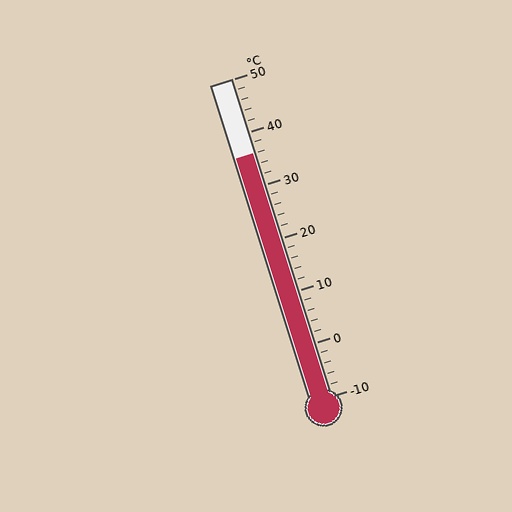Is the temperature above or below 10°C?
The temperature is above 10°C.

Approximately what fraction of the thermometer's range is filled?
The thermometer is filled to approximately 75% of its range.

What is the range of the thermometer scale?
The thermometer scale ranges from -10°C to 50°C.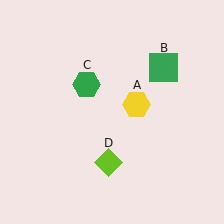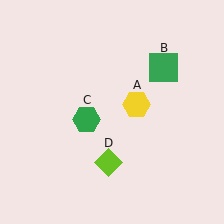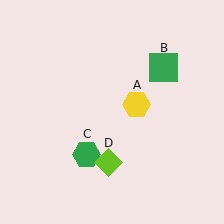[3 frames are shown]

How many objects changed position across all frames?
1 object changed position: green hexagon (object C).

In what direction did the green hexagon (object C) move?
The green hexagon (object C) moved down.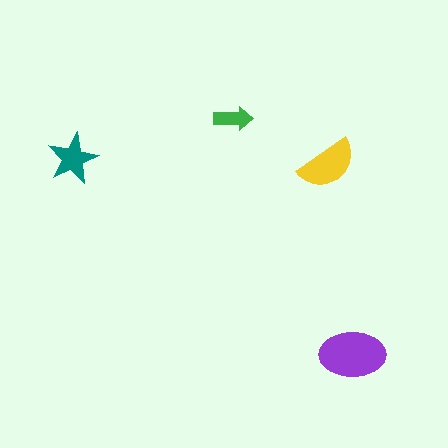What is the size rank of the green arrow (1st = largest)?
4th.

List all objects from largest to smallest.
The purple ellipse, the yellow semicircle, the teal star, the green arrow.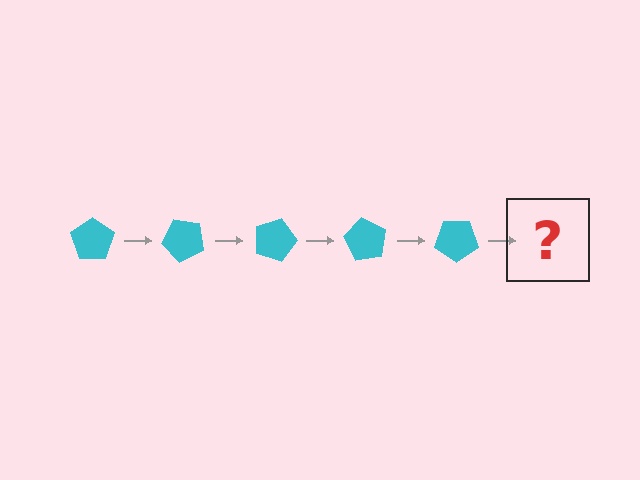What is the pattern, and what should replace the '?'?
The pattern is that the pentagon rotates 45 degrees each step. The '?' should be a cyan pentagon rotated 225 degrees.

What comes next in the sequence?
The next element should be a cyan pentagon rotated 225 degrees.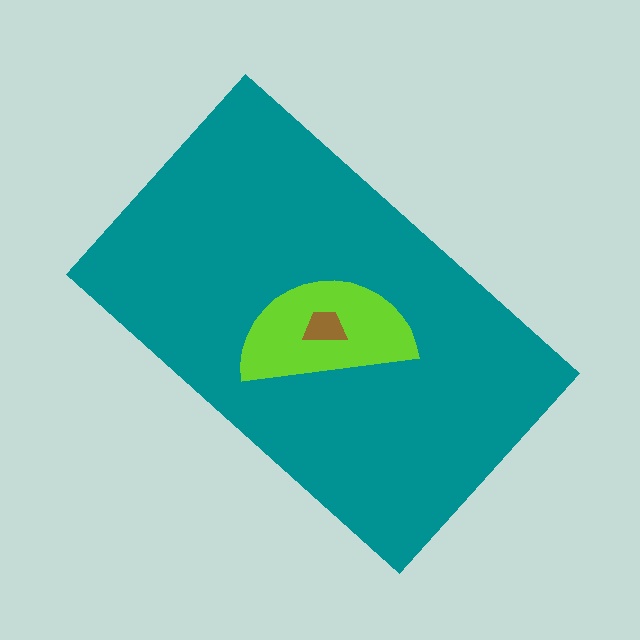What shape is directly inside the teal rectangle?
The lime semicircle.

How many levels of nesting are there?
3.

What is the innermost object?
The brown trapezoid.